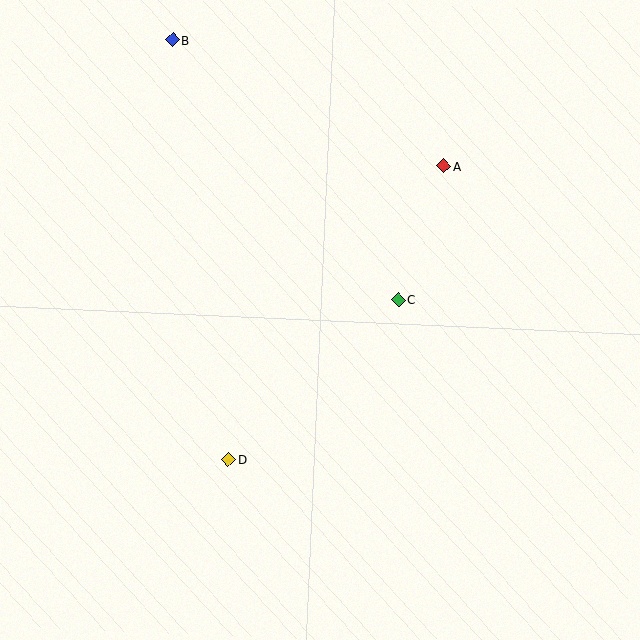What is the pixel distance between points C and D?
The distance between C and D is 233 pixels.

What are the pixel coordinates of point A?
Point A is at (444, 166).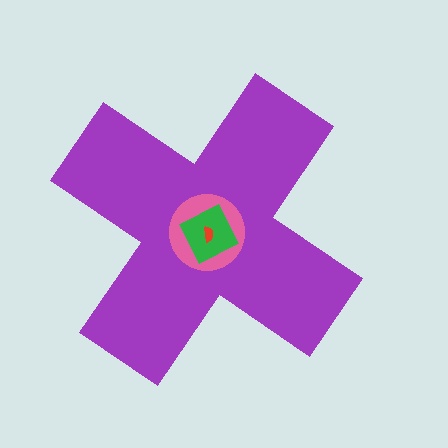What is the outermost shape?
The purple cross.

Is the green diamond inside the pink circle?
Yes.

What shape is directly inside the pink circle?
The green diamond.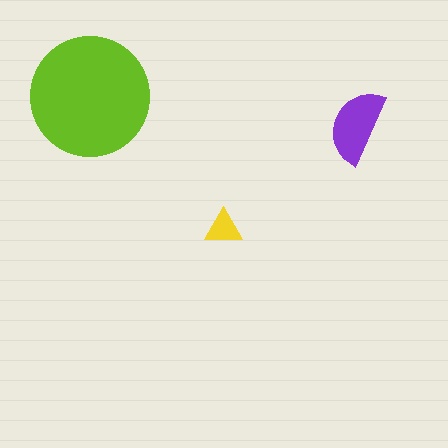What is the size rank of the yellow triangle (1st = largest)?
3rd.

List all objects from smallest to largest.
The yellow triangle, the purple semicircle, the lime circle.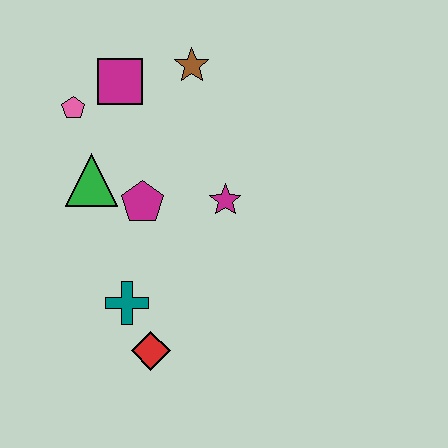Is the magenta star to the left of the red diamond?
No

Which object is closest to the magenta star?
The magenta pentagon is closest to the magenta star.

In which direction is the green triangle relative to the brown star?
The green triangle is below the brown star.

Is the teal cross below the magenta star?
Yes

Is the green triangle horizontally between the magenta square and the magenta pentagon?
No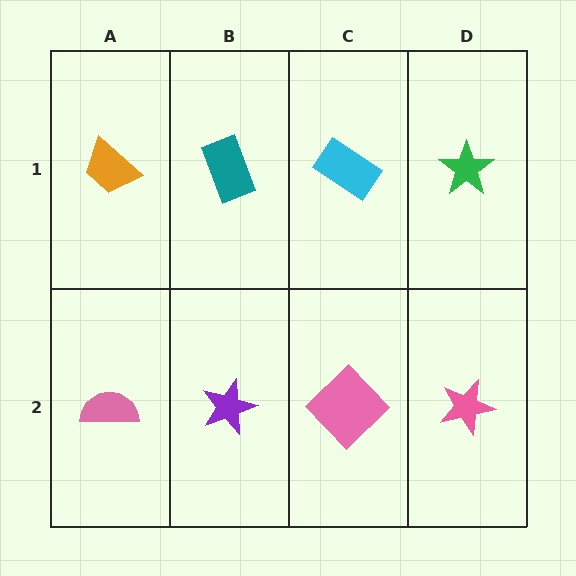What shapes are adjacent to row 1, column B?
A purple star (row 2, column B), an orange trapezoid (row 1, column A), a cyan rectangle (row 1, column C).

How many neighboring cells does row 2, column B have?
3.